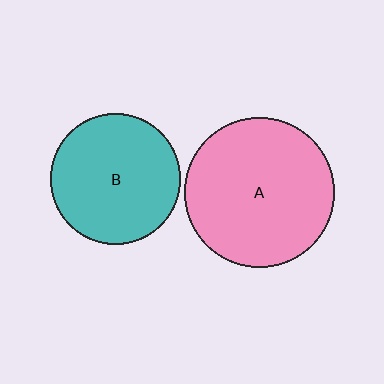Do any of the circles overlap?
No, none of the circles overlap.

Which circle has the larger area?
Circle A (pink).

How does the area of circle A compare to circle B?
Approximately 1.3 times.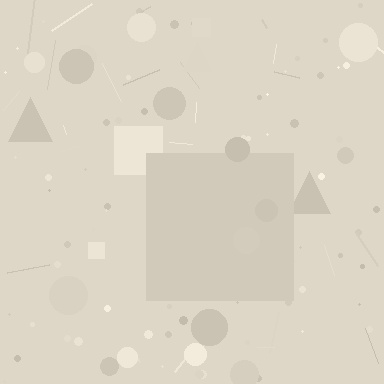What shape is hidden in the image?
A square is hidden in the image.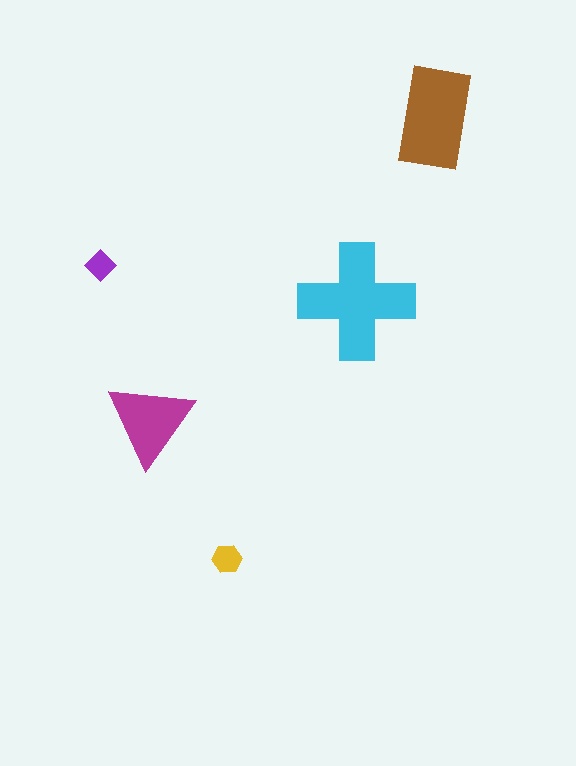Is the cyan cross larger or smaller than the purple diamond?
Larger.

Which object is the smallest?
The purple diamond.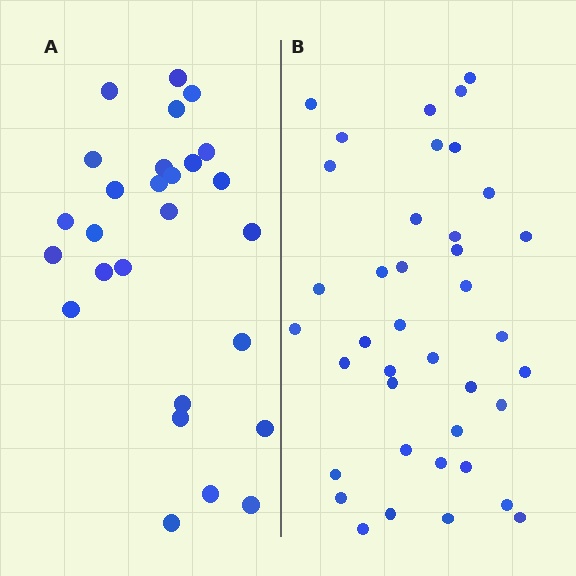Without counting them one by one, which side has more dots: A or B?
Region B (the right region) has more dots.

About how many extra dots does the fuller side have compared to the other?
Region B has roughly 12 or so more dots than region A.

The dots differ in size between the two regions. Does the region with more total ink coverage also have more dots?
No. Region A has more total ink coverage because its dots are larger, but region B actually contains more individual dots. Total area can be misleading — the number of items is what matters here.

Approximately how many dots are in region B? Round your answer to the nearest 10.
About 40 dots. (The exact count is 39, which rounds to 40.)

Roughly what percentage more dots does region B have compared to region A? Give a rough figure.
About 45% more.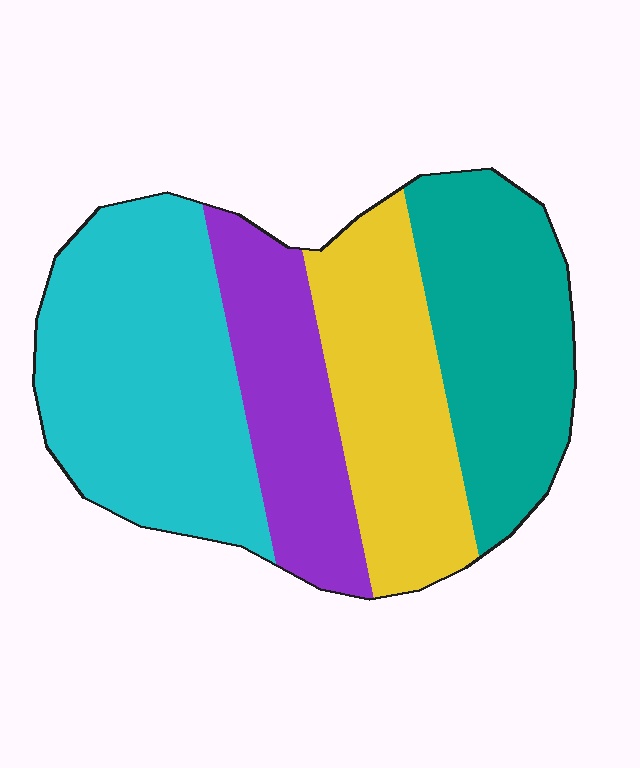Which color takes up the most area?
Cyan, at roughly 35%.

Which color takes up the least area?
Purple, at roughly 20%.